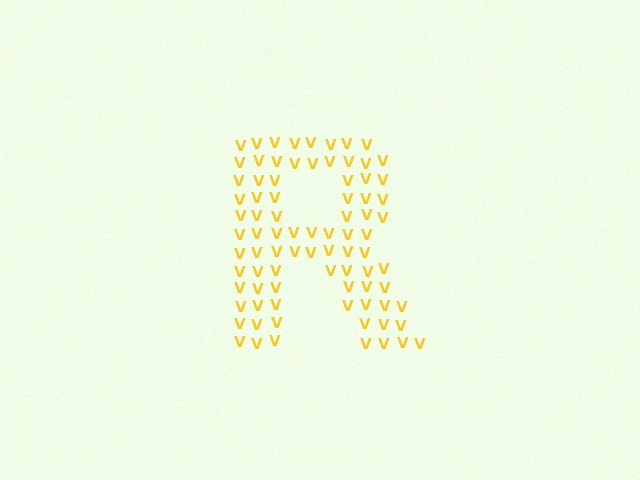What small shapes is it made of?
It is made of small letter V's.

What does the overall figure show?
The overall figure shows the letter R.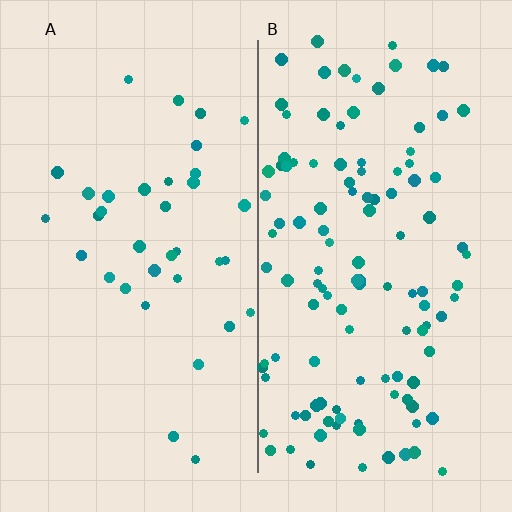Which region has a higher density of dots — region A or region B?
B (the right).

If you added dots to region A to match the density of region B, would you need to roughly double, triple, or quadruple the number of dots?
Approximately triple.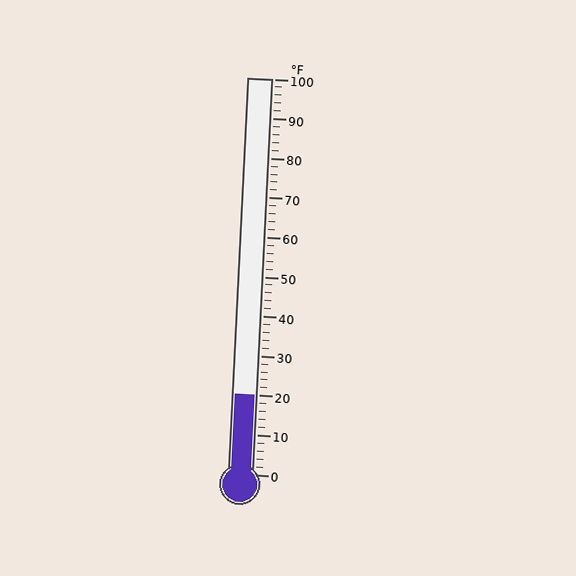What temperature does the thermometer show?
The thermometer shows approximately 20°F.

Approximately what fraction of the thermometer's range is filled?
The thermometer is filled to approximately 20% of its range.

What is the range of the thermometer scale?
The thermometer scale ranges from 0°F to 100°F.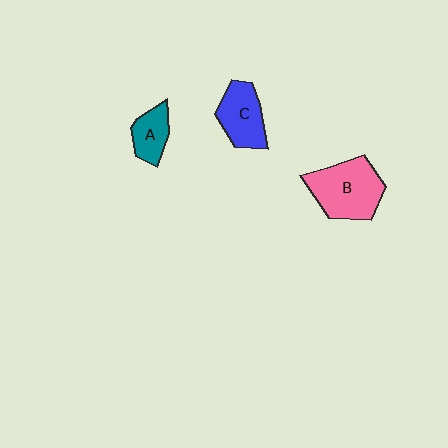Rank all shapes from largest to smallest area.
From largest to smallest: B (pink), C (blue), A (teal).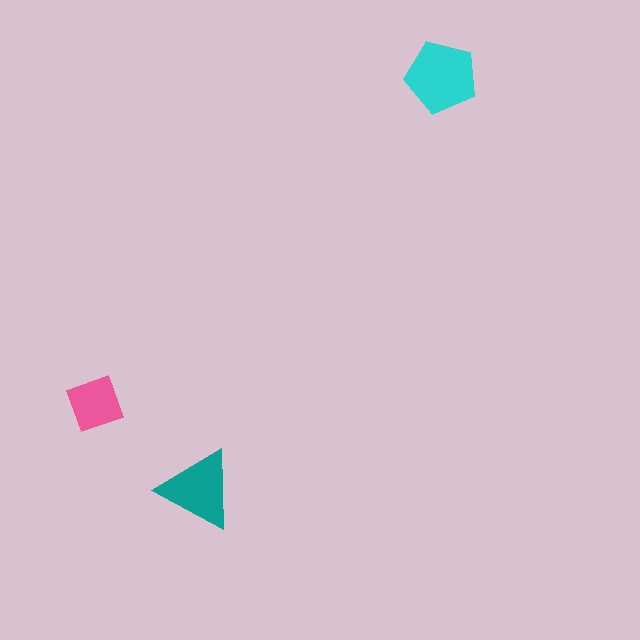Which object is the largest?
The cyan pentagon.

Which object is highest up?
The cyan pentagon is topmost.